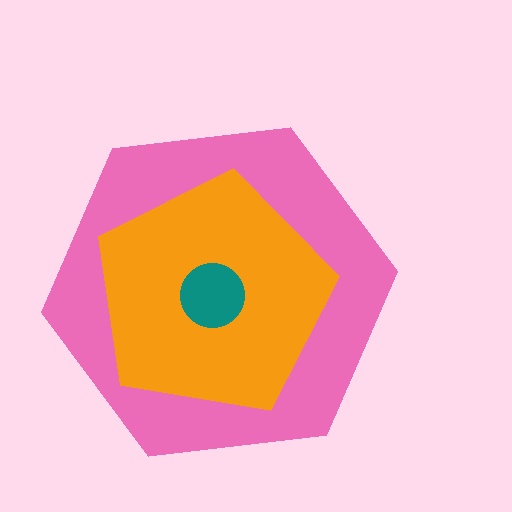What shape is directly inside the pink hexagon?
The orange pentagon.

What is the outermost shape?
The pink hexagon.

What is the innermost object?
The teal circle.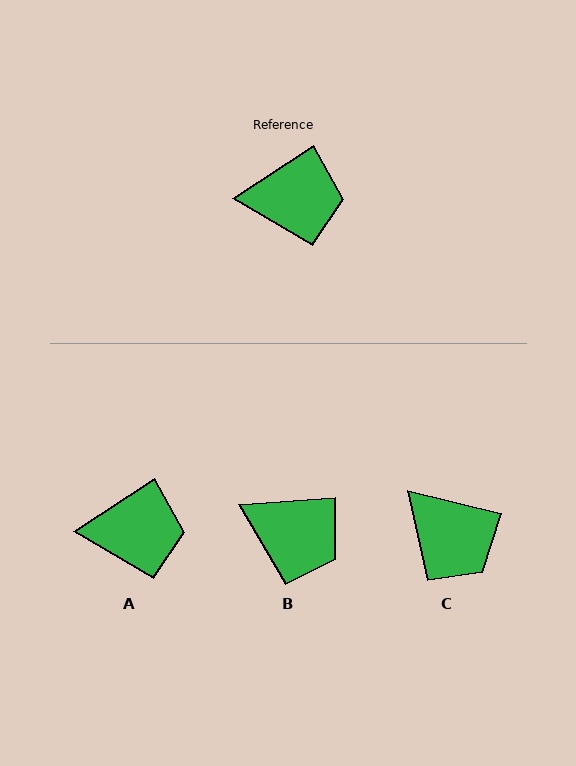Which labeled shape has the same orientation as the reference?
A.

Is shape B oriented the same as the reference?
No, it is off by about 29 degrees.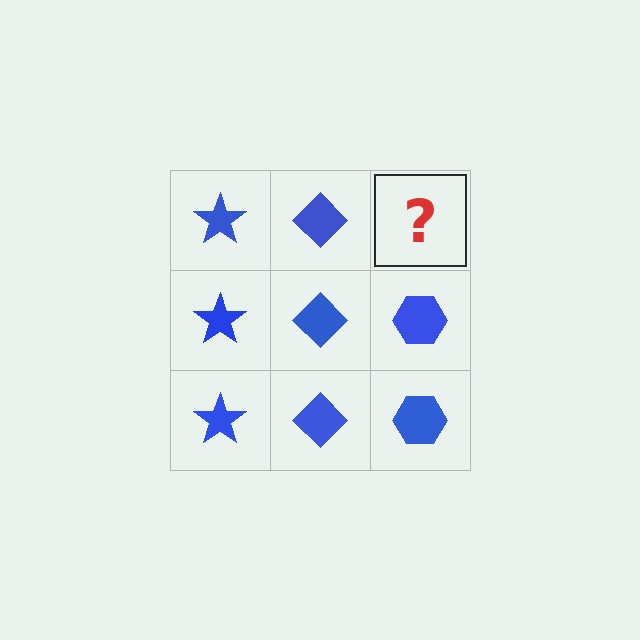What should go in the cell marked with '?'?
The missing cell should contain a blue hexagon.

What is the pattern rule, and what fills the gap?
The rule is that each column has a consistent shape. The gap should be filled with a blue hexagon.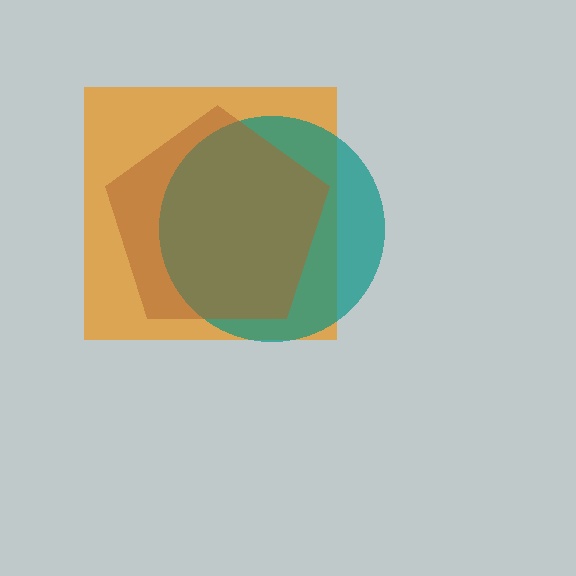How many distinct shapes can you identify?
There are 3 distinct shapes: an orange square, a teal circle, a brown pentagon.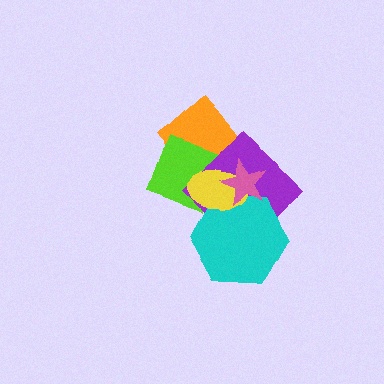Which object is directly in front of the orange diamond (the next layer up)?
The lime diamond is directly in front of the orange diamond.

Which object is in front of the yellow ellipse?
The pink star is in front of the yellow ellipse.